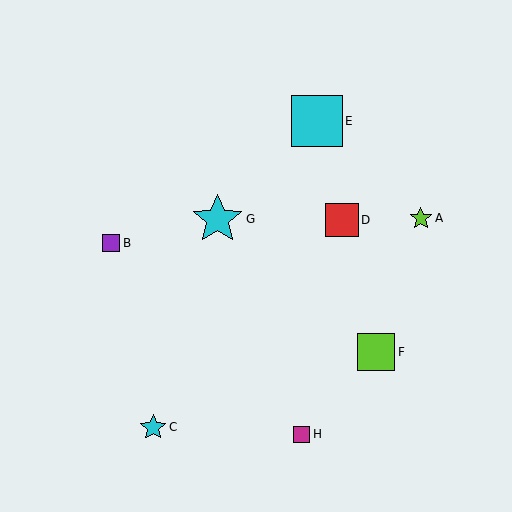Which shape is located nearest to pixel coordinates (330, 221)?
The red square (labeled D) at (342, 220) is nearest to that location.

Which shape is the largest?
The cyan square (labeled E) is the largest.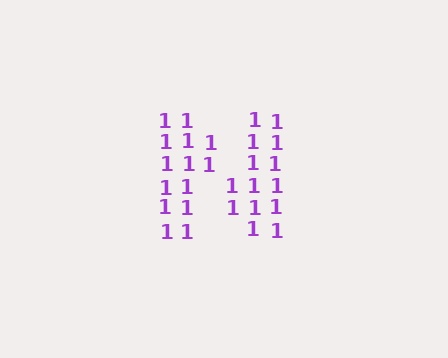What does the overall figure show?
The overall figure shows the letter N.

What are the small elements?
The small elements are digit 1's.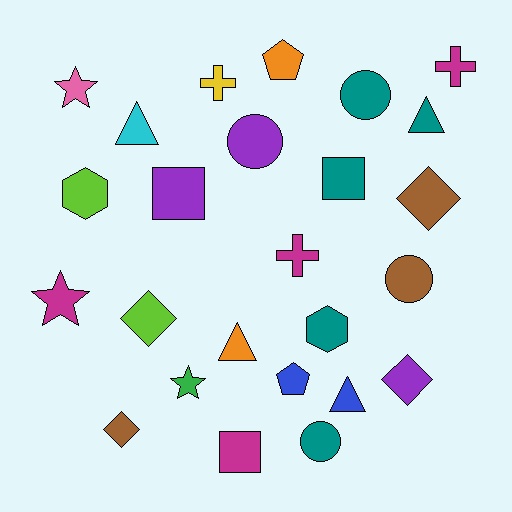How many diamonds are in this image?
There are 4 diamonds.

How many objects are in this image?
There are 25 objects.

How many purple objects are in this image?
There are 3 purple objects.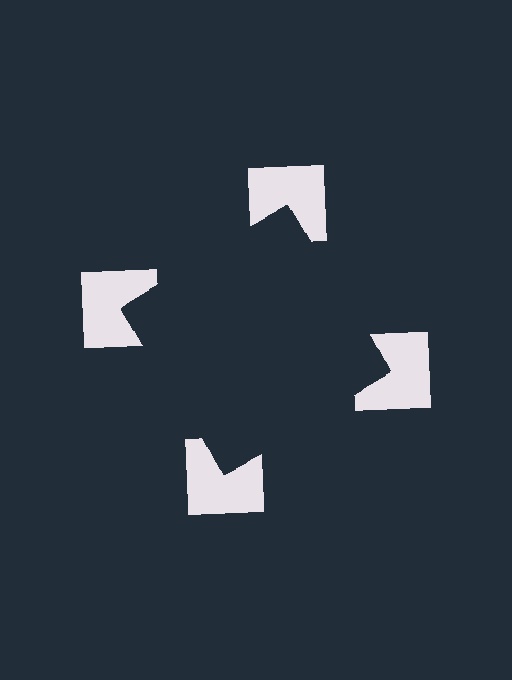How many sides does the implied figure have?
4 sides.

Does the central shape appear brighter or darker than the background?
It typically appears slightly darker than the background, even though no actual brightness change is drawn.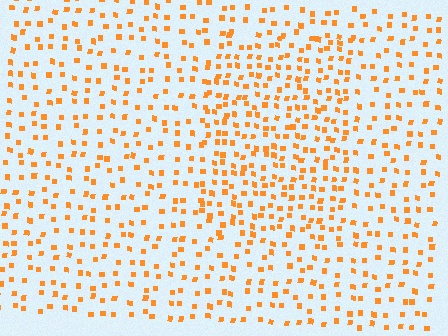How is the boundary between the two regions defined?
The boundary is defined by a change in element density (approximately 1.7x ratio). All elements are the same color, size, and shape.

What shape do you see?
I see a rectangle.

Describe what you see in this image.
The image contains small orange elements arranged at two different densities. A rectangle-shaped region is visible where the elements are more densely packed than the surrounding area.